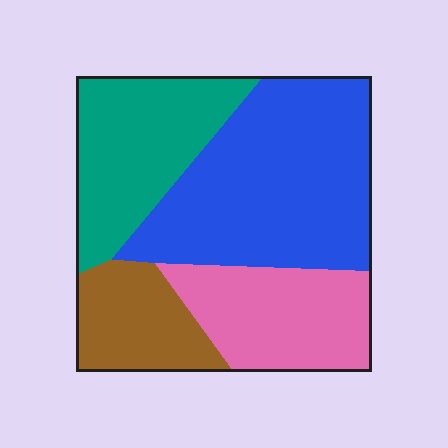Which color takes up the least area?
Brown, at roughly 15%.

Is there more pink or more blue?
Blue.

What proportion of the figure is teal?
Teal takes up less than a quarter of the figure.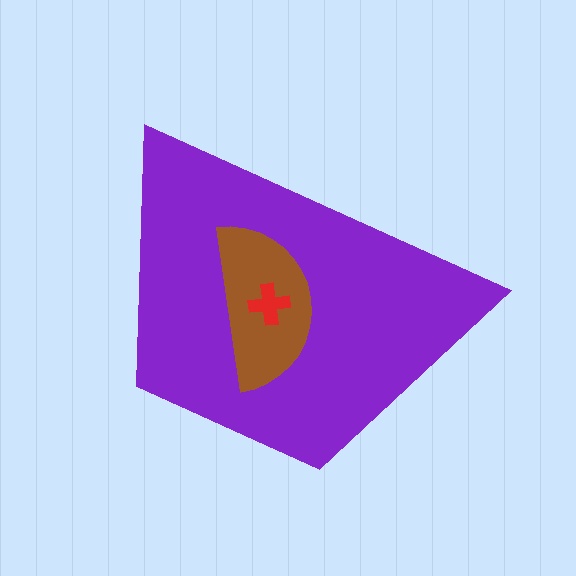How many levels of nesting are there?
3.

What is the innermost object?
The red cross.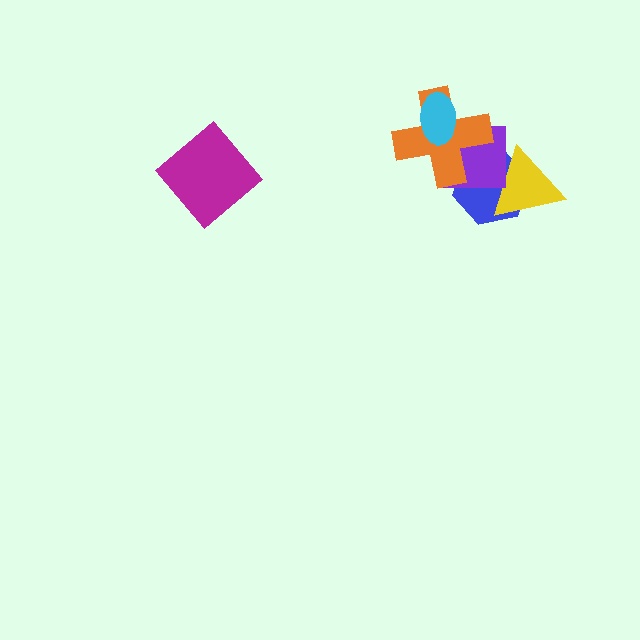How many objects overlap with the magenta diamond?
0 objects overlap with the magenta diamond.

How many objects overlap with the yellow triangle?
2 objects overlap with the yellow triangle.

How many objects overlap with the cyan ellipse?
1 object overlaps with the cyan ellipse.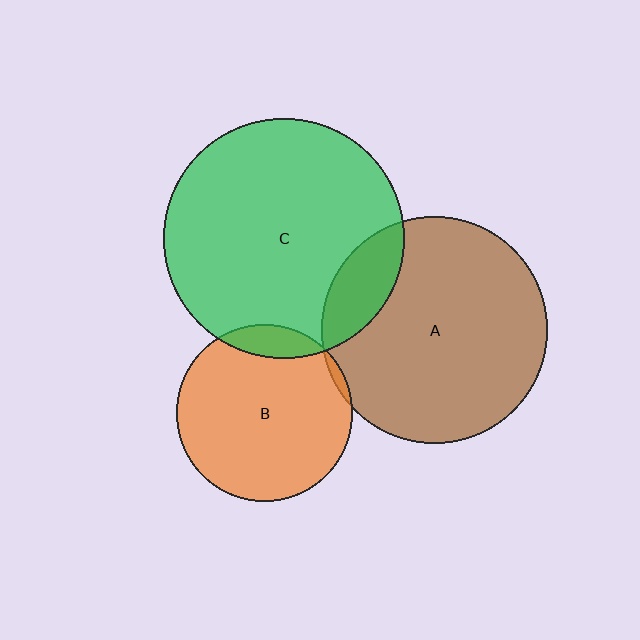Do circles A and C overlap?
Yes.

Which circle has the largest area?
Circle C (green).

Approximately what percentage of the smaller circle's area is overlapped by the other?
Approximately 15%.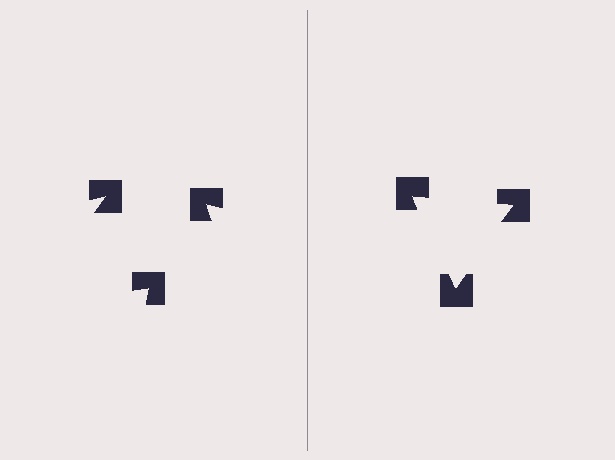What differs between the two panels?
The notched squares are positioned identically on both sides; only the wedge orientations differ. On the right they align to a triangle; on the left they are misaligned.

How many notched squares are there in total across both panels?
6 — 3 on each side.